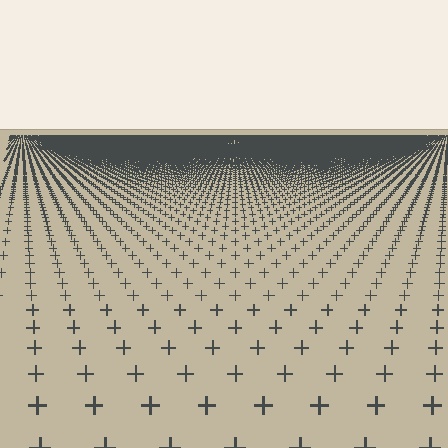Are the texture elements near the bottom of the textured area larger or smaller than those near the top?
Larger. Near the bottom, elements are closer to the viewer and appear at a bigger on-screen size.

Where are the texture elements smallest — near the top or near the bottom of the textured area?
Near the top.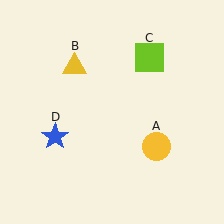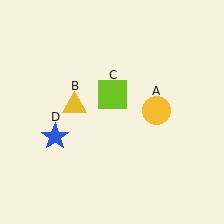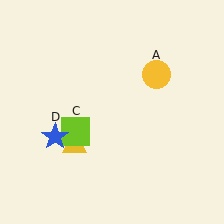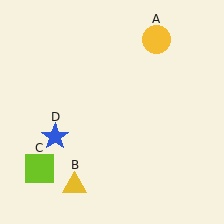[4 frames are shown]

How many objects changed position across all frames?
3 objects changed position: yellow circle (object A), yellow triangle (object B), lime square (object C).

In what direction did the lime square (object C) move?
The lime square (object C) moved down and to the left.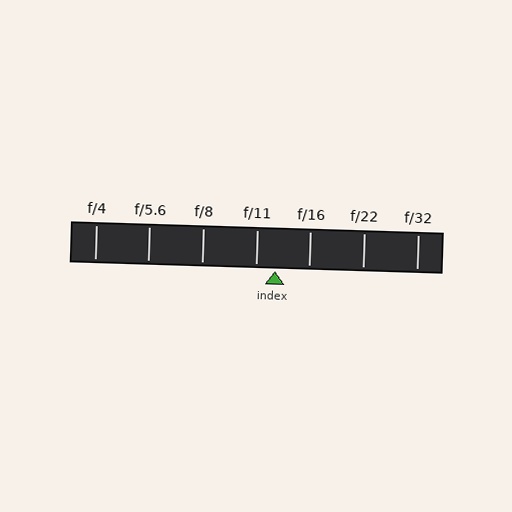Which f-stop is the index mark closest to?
The index mark is closest to f/11.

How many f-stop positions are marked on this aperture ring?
There are 7 f-stop positions marked.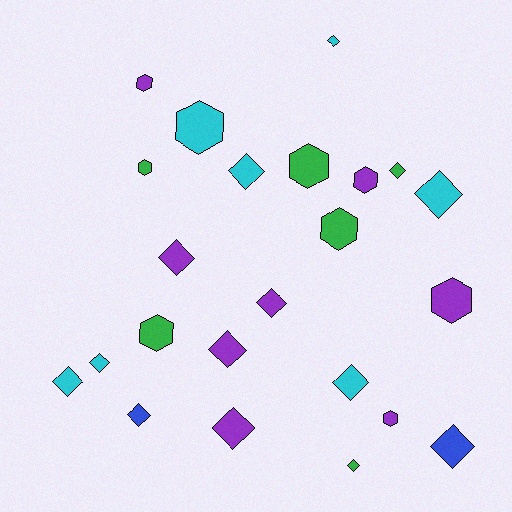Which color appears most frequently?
Purple, with 8 objects.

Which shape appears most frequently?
Diamond, with 14 objects.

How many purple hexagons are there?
There are 4 purple hexagons.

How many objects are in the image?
There are 23 objects.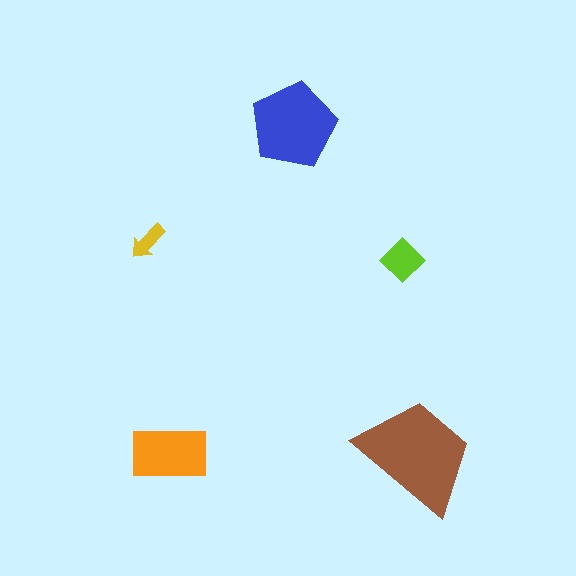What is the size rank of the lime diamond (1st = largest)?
4th.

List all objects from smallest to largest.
The yellow arrow, the lime diamond, the orange rectangle, the blue pentagon, the brown trapezoid.